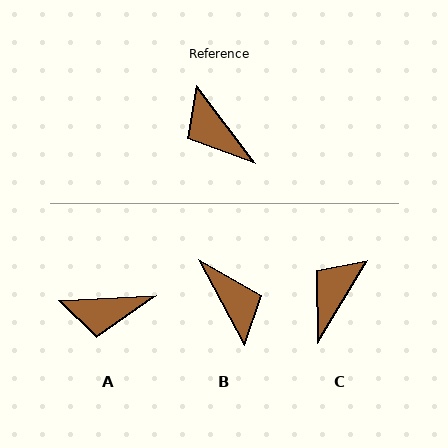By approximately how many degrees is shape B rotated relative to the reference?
Approximately 171 degrees counter-clockwise.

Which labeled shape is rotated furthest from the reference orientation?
B, about 171 degrees away.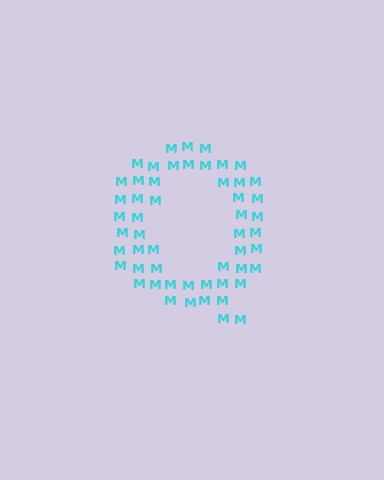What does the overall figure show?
The overall figure shows the letter Q.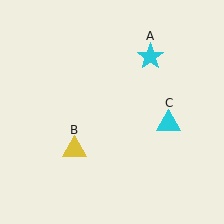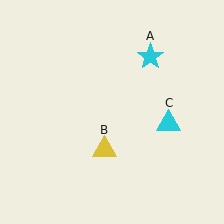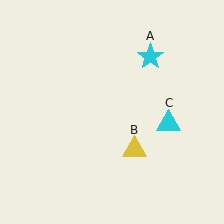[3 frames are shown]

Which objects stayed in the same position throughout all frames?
Cyan star (object A) and cyan triangle (object C) remained stationary.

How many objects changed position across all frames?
1 object changed position: yellow triangle (object B).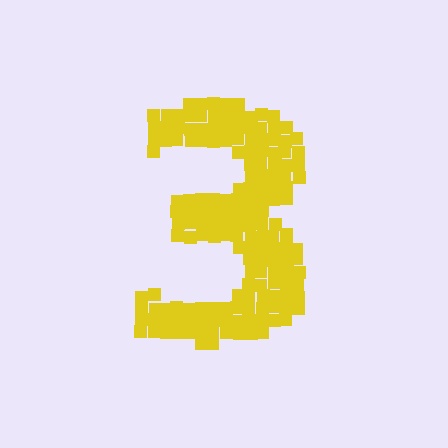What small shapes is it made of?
It is made of small squares.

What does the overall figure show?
The overall figure shows the digit 3.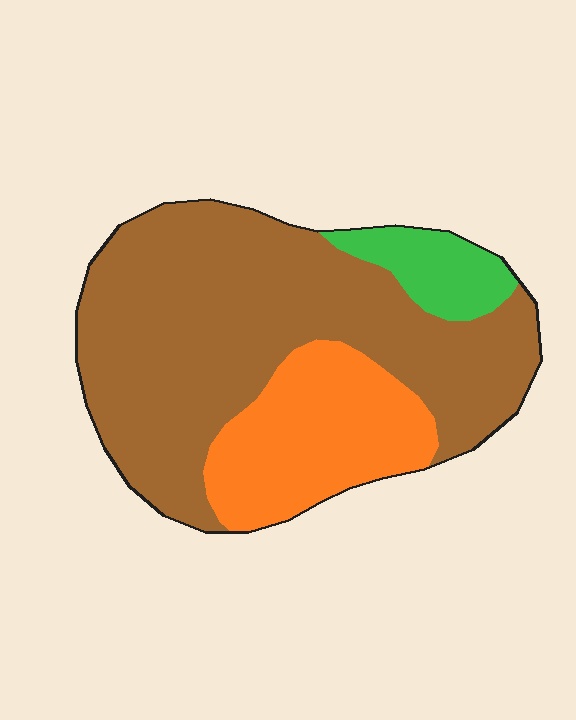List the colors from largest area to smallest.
From largest to smallest: brown, orange, green.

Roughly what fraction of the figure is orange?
Orange covers 24% of the figure.